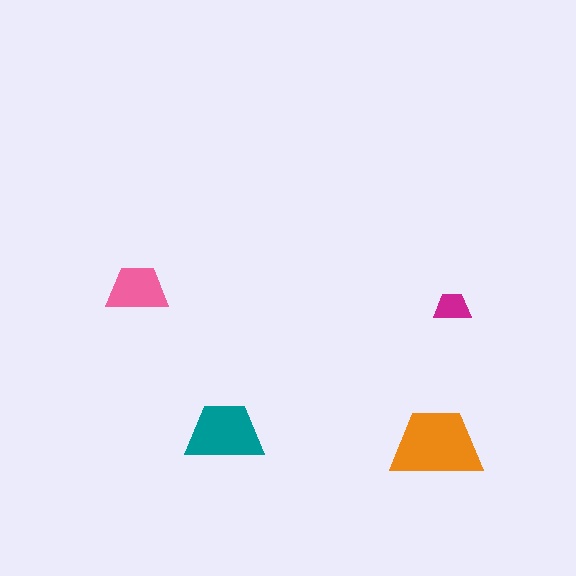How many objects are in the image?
There are 4 objects in the image.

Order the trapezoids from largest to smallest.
the orange one, the teal one, the pink one, the magenta one.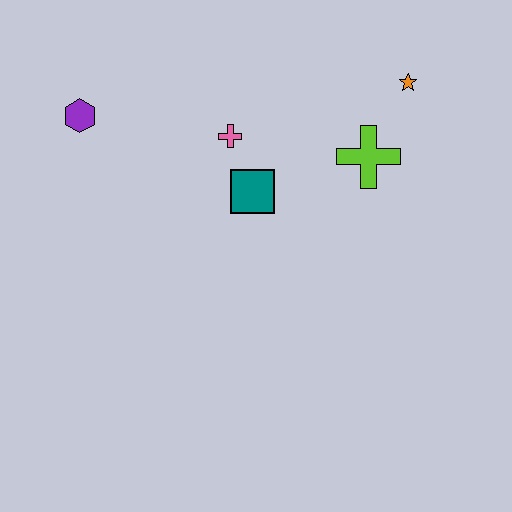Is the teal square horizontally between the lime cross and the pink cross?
Yes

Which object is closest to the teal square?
The pink cross is closest to the teal square.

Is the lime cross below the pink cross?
Yes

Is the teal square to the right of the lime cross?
No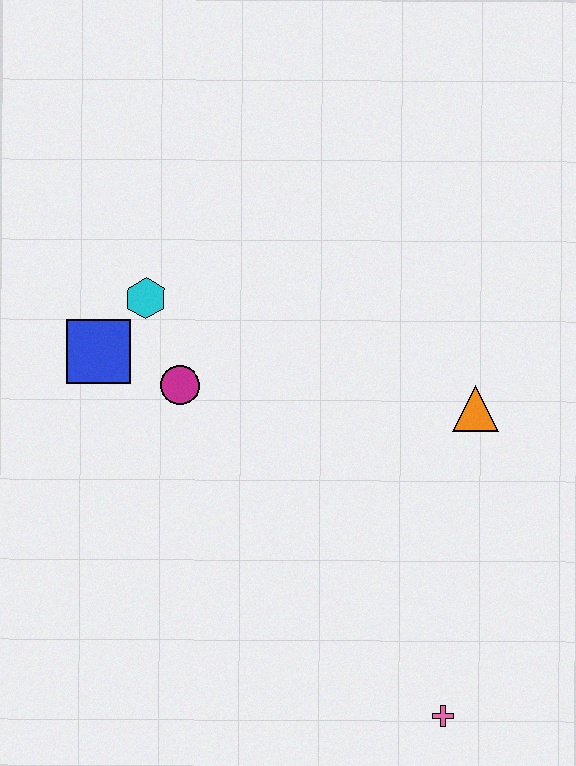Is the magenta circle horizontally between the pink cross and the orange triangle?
No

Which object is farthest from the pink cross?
The cyan hexagon is farthest from the pink cross.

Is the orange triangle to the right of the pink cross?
Yes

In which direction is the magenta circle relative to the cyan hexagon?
The magenta circle is below the cyan hexagon.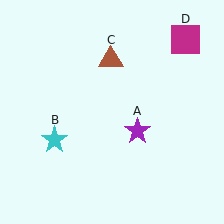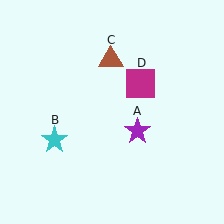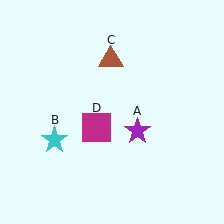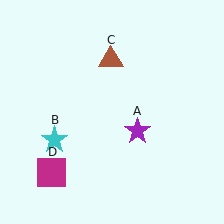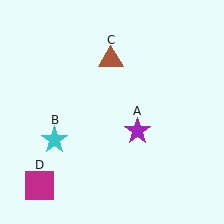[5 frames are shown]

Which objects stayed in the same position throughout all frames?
Purple star (object A) and cyan star (object B) and brown triangle (object C) remained stationary.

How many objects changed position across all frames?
1 object changed position: magenta square (object D).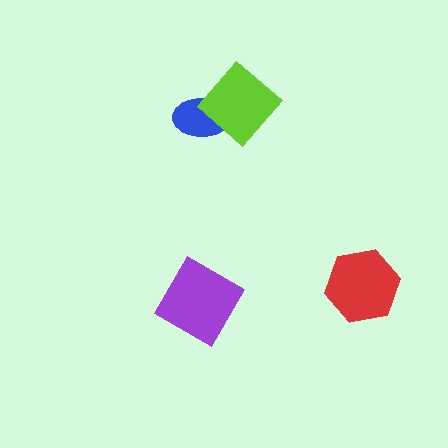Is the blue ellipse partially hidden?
Yes, it is partially covered by another shape.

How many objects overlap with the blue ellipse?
1 object overlaps with the blue ellipse.